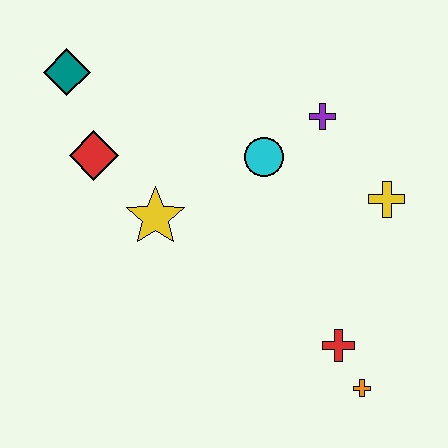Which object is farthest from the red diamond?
The orange cross is farthest from the red diamond.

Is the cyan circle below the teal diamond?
Yes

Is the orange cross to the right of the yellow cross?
No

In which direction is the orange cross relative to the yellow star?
The orange cross is to the right of the yellow star.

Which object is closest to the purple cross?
The cyan circle is closest to the purple cross.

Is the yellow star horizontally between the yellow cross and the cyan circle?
No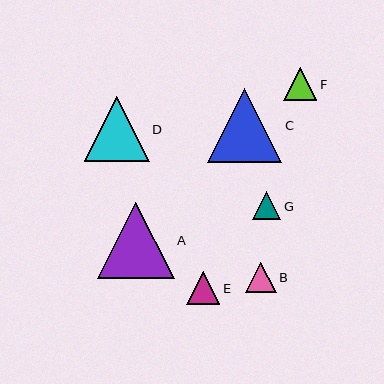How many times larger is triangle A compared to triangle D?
Triangle A is approximately 1.2 times the size of triangle D.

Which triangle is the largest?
Triangle A is the largest with a size of approximately 76 pixels.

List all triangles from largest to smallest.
From largest to smallest: A, C, D, F, E, B, G.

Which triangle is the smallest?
Triangle G is the smallest with a size of approximately 28 pixels.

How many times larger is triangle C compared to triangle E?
Triangle C is approximately 2.3 times the size of triangle E.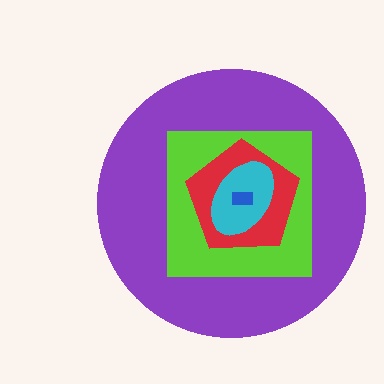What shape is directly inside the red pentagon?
The cyan ellipse.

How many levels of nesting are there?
5.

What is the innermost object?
The blue rectangle.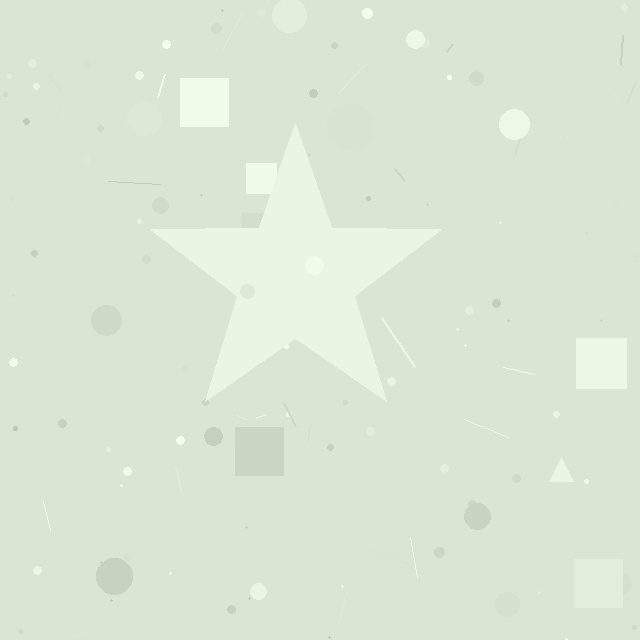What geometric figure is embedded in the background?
A star is embedded in the background.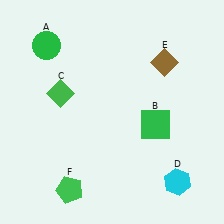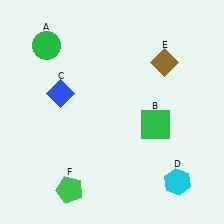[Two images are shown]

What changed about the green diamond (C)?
In Image 1, C is green. In Image 2, it changed to blue.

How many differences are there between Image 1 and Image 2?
There is 1 difference between the two images.